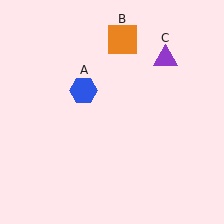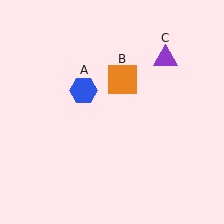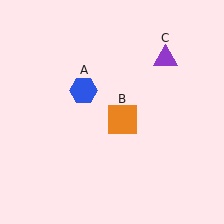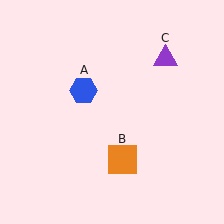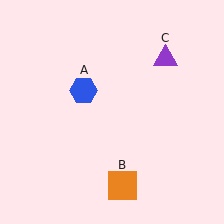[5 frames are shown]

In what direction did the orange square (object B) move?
The orange square (object B) moved down.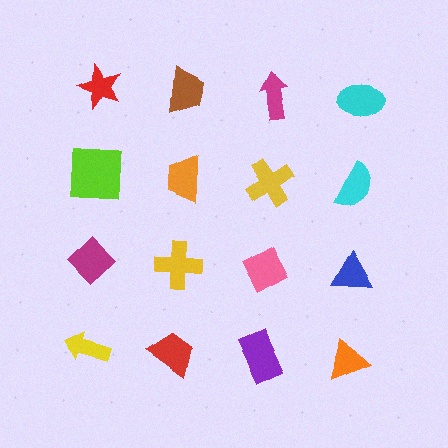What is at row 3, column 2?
A yellow cross.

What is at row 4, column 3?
A purple rectangle.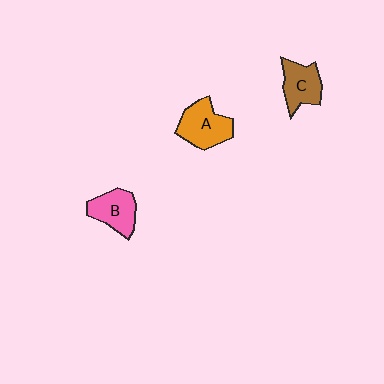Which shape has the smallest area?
Shape C (brown).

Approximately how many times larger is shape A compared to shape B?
Approximately 1.2 times.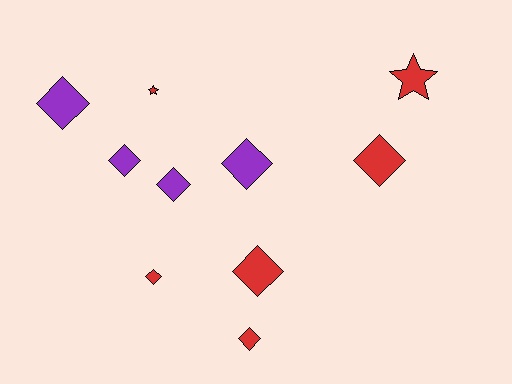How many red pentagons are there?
There are no red pentagons.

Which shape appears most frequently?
Diamond, with 8 objects.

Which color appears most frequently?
Red, with 6 objects.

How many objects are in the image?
There are 10 objects.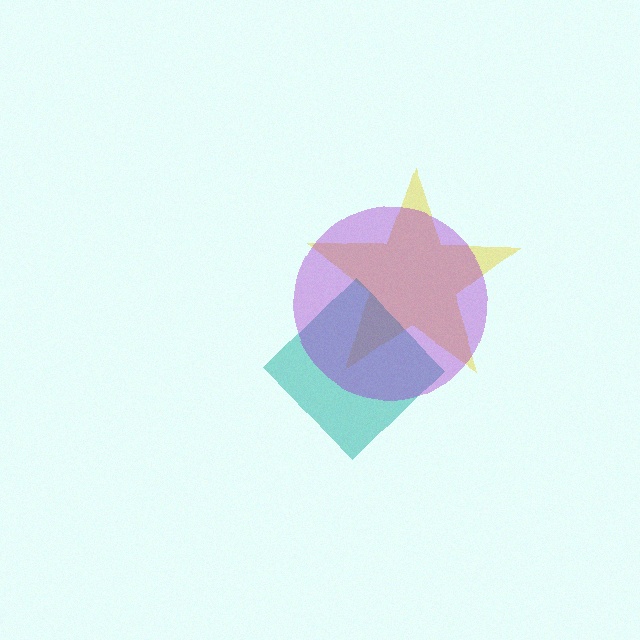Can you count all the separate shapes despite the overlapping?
Yes, there are 3 separate shapes.